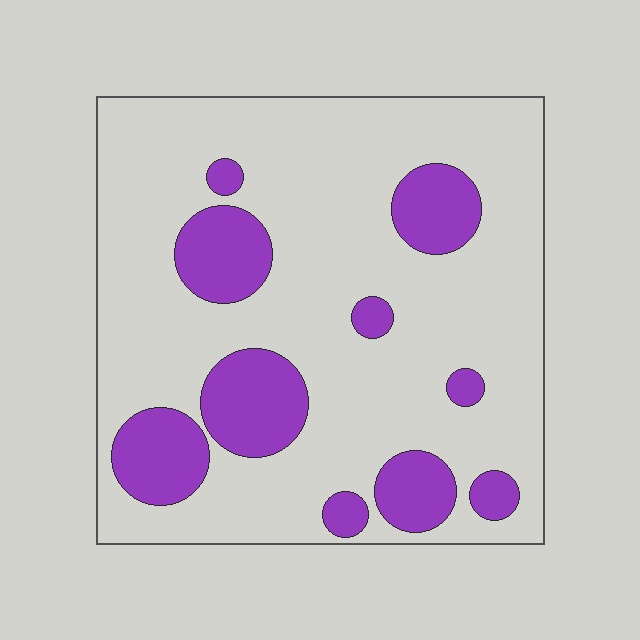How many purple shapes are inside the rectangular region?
10.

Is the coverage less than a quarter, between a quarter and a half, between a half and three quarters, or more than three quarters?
Less than a quarter.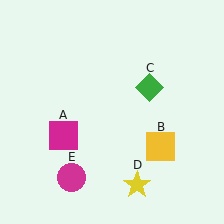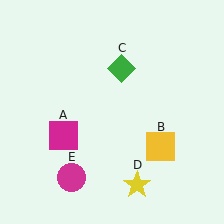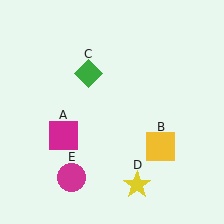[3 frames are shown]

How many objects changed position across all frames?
1 object changed position: green diamond (object C).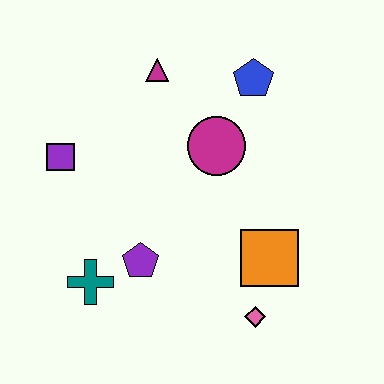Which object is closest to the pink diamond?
The orange square is closest to the pink diamond.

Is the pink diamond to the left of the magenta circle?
No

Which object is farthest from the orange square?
The purple square is farthest from the orange square.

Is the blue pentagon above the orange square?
Yes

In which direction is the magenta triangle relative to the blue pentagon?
The magenta triangle is to the left of the blue pentagon.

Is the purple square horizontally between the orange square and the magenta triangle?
No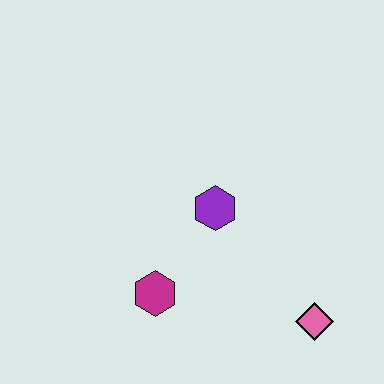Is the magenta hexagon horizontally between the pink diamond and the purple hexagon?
No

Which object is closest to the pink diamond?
The purple hexagon is closest to the pink diamond.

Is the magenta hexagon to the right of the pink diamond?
No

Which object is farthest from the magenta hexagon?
The pink diamond is farthest from the magenta hexagon.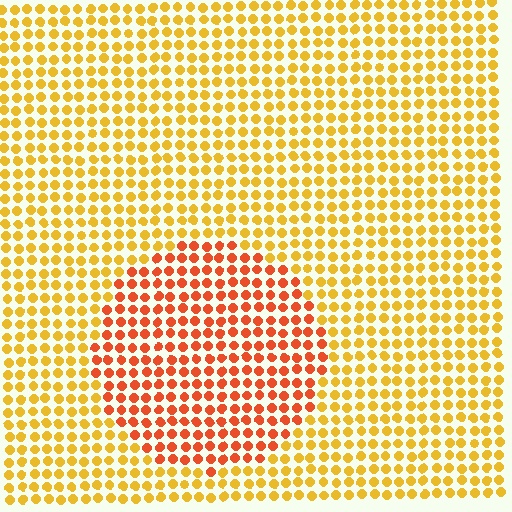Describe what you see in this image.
The image is filled with small yellow elements in a uniform arrangement. A circle-shaped region is visible where the elements are tinted to a slightly different hue, forming a subtle color boundary.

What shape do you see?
I see a circle.